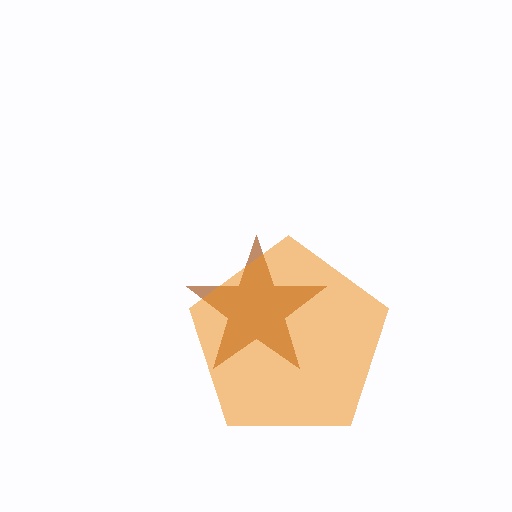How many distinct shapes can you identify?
There are 2 distinct shapes: a brown star, an orange pentagon.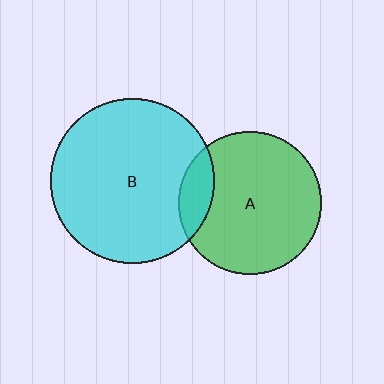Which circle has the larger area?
Circle B (cyan).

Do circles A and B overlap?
Yes.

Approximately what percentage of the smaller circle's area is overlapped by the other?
Approximately 15%.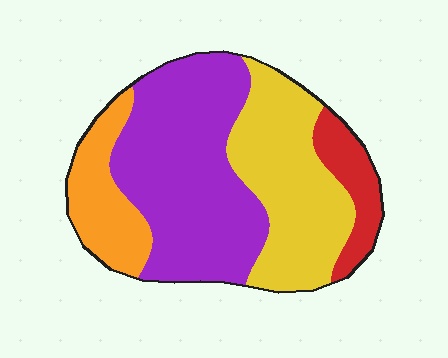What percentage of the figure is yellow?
Yellow takes up about one third (1/3) of the figure.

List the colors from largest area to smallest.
From largest to smallest: purple, yellow, orange, red.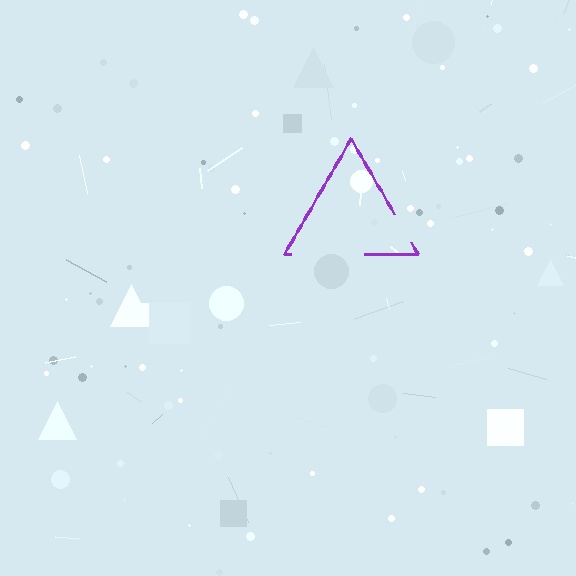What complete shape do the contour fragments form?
The contour fragments form a triangle.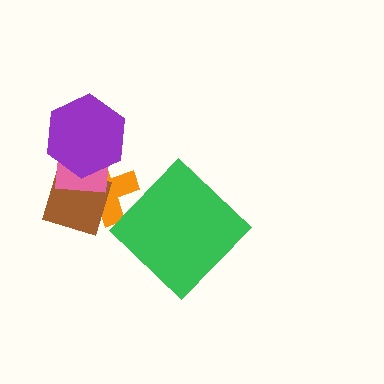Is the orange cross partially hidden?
Yes, it is partially covered by another shape.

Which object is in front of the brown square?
The pink rectangle is in front of the brown square.